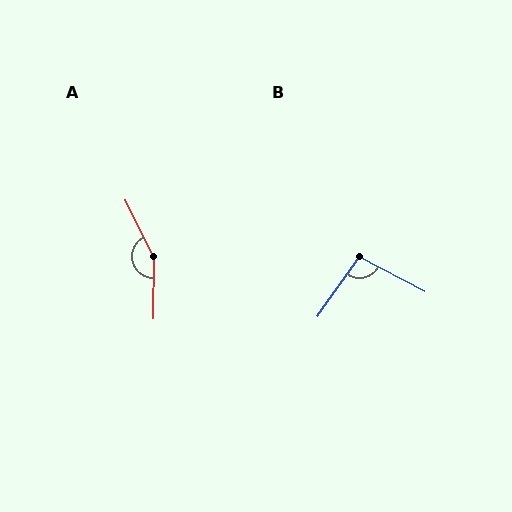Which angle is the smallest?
B, at approximately 97 degrees.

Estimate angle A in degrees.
Approximately 153 degrees.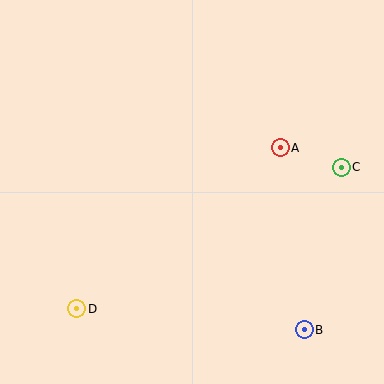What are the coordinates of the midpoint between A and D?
The midpoint between A and D is at (178, 228).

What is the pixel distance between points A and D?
The distance between A and D is 260 pixels.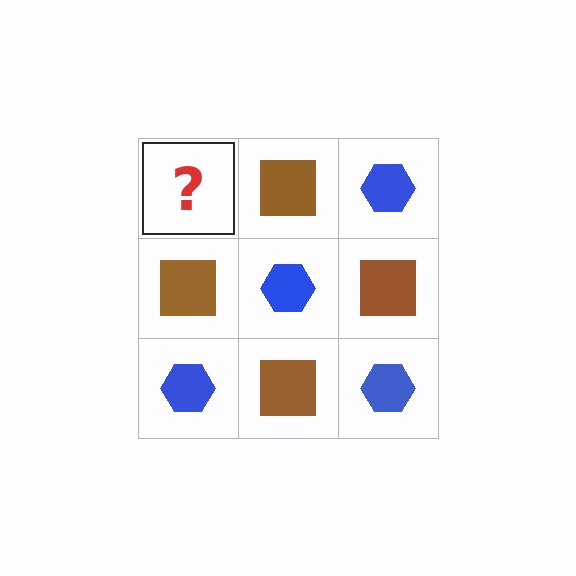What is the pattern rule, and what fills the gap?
The rule is that it alternates blue hexagon and brown square in a checkerboard pattern. The gap should be filled with a blue hexagon.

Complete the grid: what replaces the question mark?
The question mark should be replaced with a blue hexagon.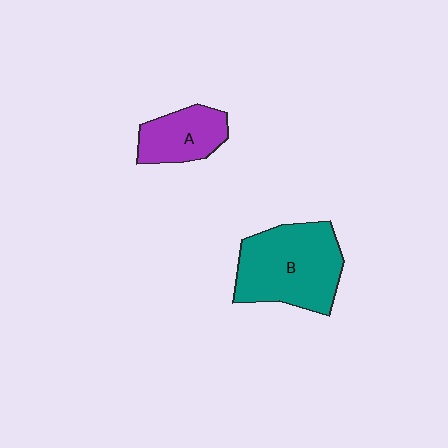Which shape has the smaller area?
Shape A (purple).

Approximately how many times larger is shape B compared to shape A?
Approximately 1.9 times.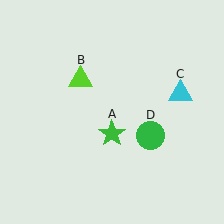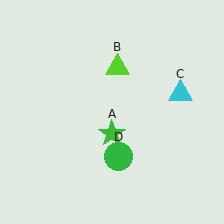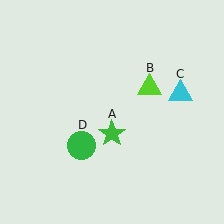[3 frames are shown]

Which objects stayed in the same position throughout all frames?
Green star (object A) and cyan triangle (object C) remained stationary.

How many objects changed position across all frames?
2 objects changed position: lime triangle (object B), green circle (object D).